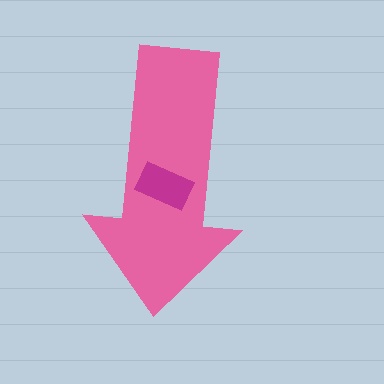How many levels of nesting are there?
2.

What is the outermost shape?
The pink arrow.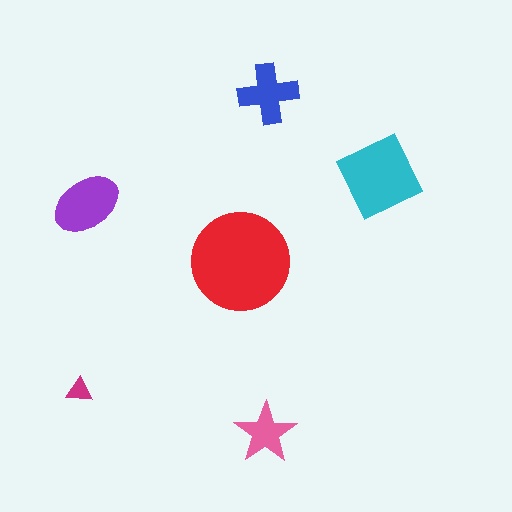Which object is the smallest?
The magenta triangle.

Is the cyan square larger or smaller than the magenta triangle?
Larger.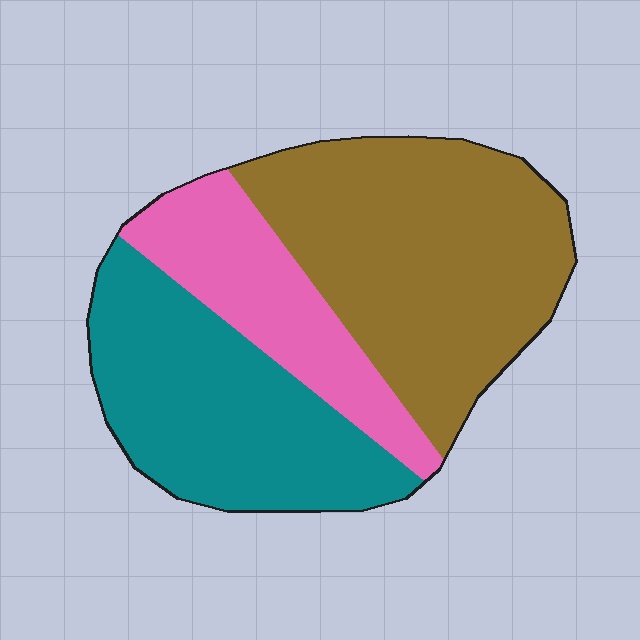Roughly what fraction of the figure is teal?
Teal covers around 35% of the figure.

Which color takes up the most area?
Brown, at roughly 45%.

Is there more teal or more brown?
Brown.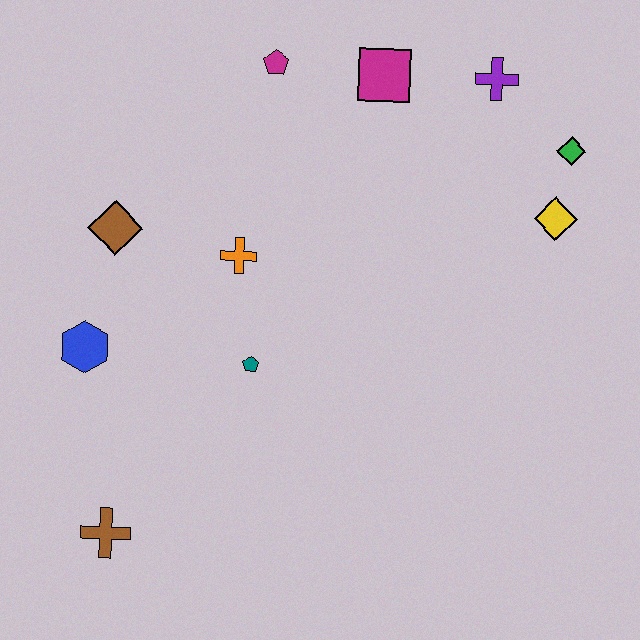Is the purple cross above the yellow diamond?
Yes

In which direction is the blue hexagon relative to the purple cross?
The blue hexagon is to the left of the purple cross.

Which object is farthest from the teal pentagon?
The green diamond is farthest from the teal pentagon.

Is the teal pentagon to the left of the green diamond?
Yes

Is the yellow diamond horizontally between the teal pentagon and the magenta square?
No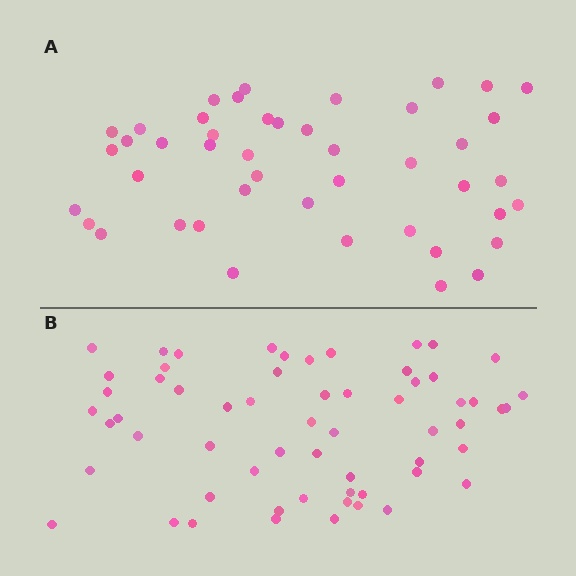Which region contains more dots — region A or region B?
Region B (the bottom region) has more dots.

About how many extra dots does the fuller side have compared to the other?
Region B has approximately 15 more dots than region A.